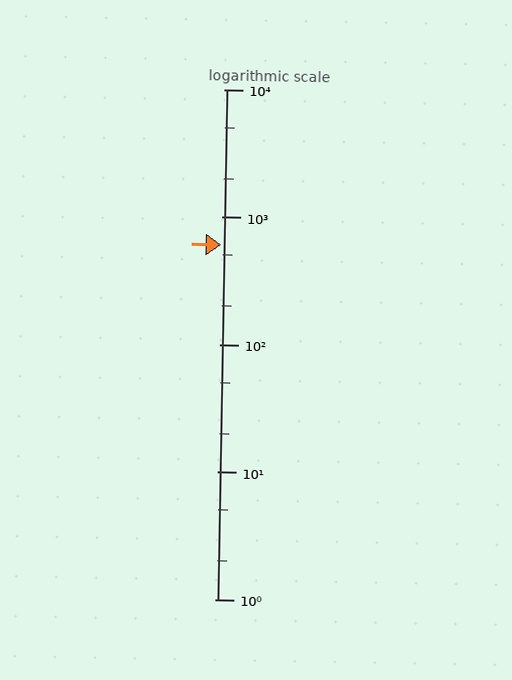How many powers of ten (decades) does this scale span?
The scale spans 4 decades, from 1 to 10000.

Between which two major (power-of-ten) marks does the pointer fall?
The pointer is between 100 and 1000.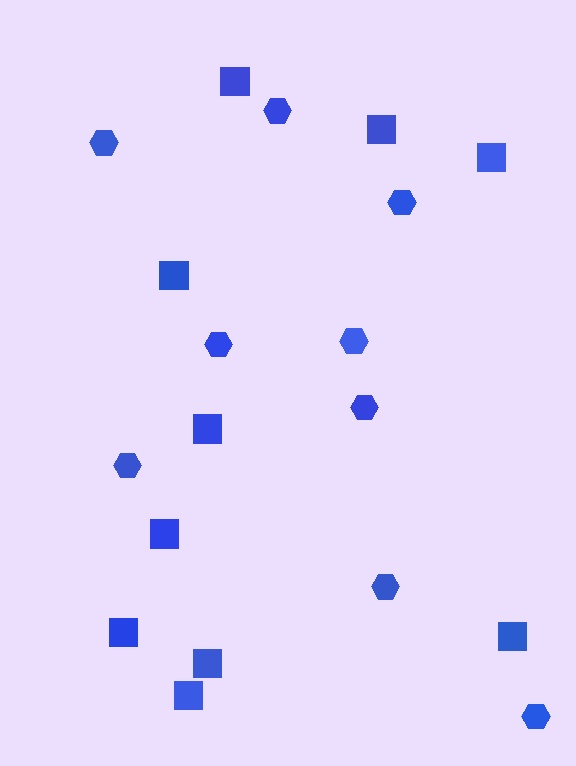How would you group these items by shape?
There are 2 groups: one group of hexagons (9) and one group of squares (10).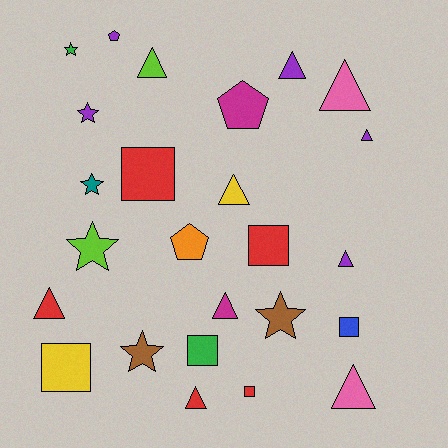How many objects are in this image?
There are 25 objects.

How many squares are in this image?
There are 6 squares.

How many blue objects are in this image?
There is 1 blue object.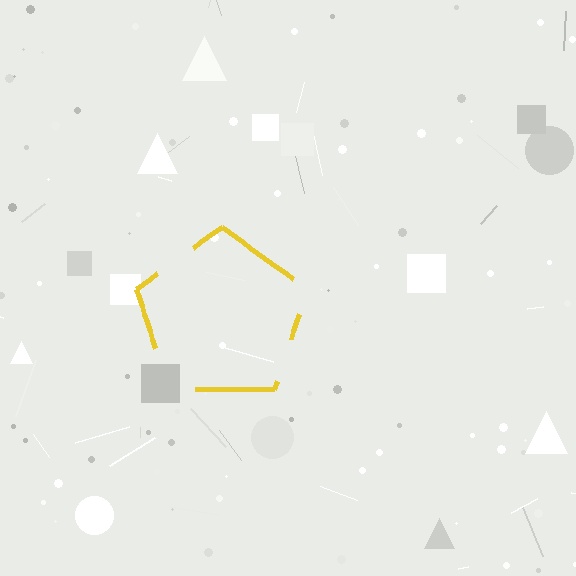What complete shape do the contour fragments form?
The contour fragments form a pentagon.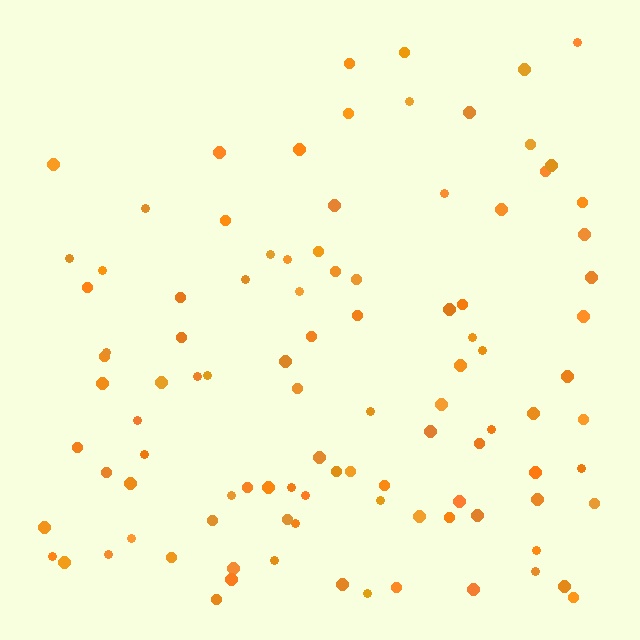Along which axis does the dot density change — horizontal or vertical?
Vertical.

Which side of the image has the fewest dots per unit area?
The top.